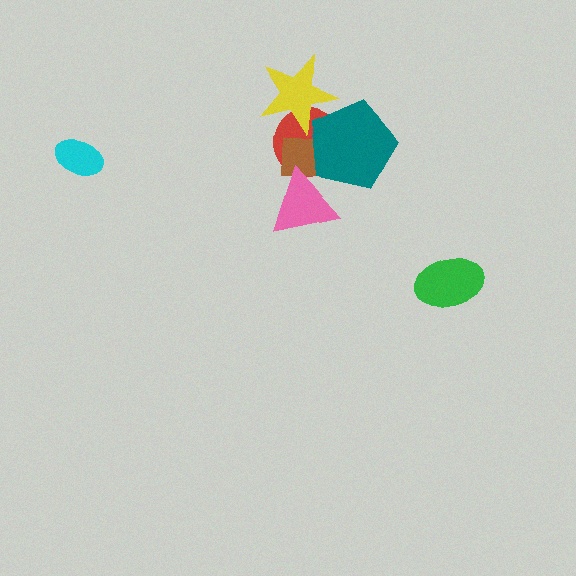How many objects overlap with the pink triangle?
3 objects overlap with the pink triangle.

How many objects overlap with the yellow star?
2 objects overlap with the yellow star.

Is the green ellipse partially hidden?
No, no other shape covers it.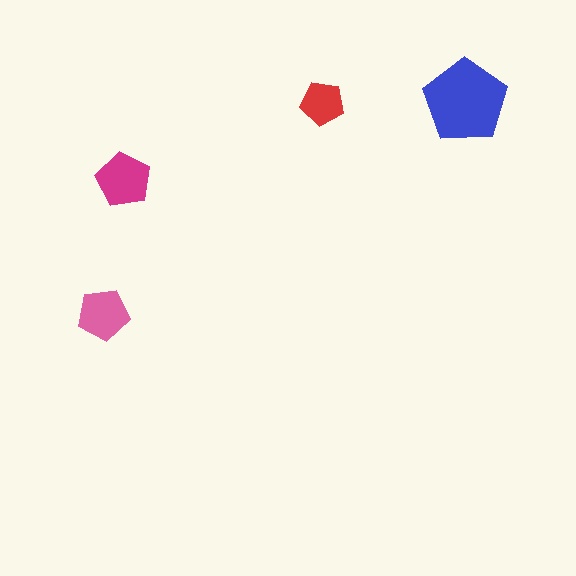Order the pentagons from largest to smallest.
the blue one, the magenta one, the pink one, the red one.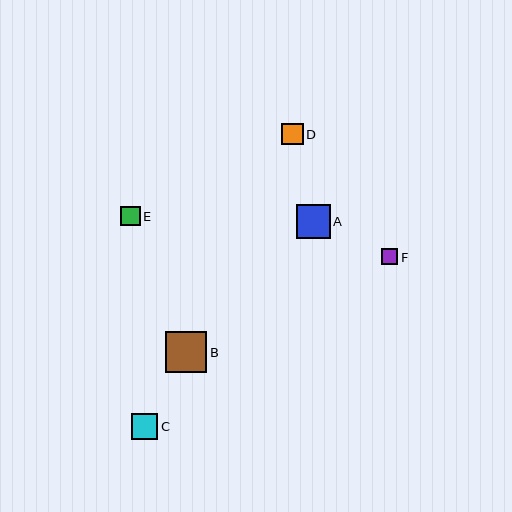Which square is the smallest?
Square F is the smallest with a size of approximately 16 pixels.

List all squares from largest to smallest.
From largest to smallest: B, A, C, D, E, F.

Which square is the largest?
Square B is the largest with a size of approximately 41 pixels.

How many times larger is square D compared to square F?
Square D is approximately 1.4 times the size of square F.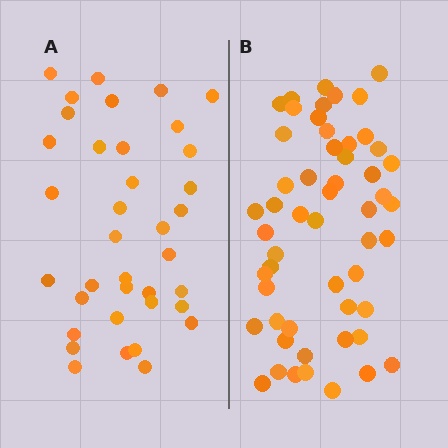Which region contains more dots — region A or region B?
Region B (the right region) has more dots.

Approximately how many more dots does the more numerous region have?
Region B has approximately 15 more dots than region A.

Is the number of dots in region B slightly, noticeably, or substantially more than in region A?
Region B has substantially more. The ratio is roughly 1.5 to 1.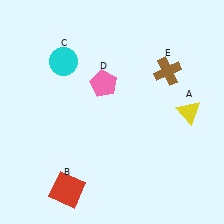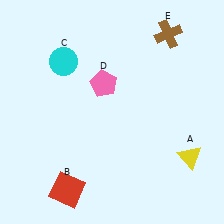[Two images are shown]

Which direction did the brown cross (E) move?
The brown cross (E) moved up.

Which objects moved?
The objects that moved are: the yellow triangle (A), the brown cross (E).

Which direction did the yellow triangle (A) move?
The yellow triangle (A) moved down.